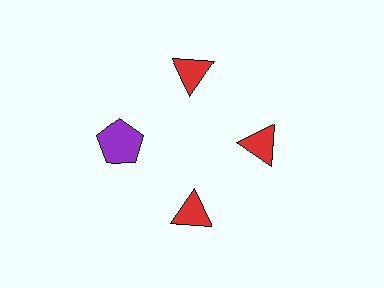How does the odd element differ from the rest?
It differs in both color (purple instead of red) and shape (pentagon instead of triangle).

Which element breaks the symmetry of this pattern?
The purple pentagon at roughly the 9 o'clock position breaks the symmetry. All other shapes are red triangles.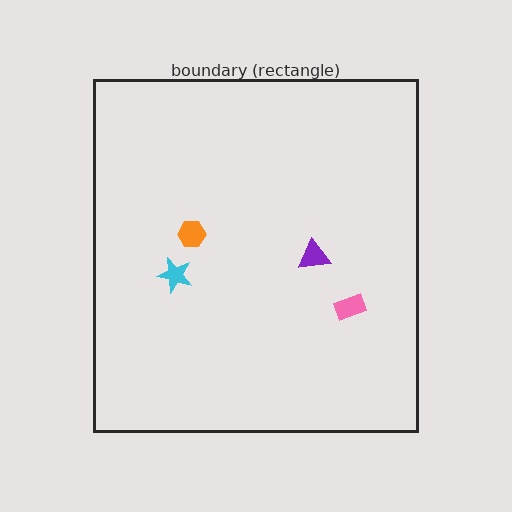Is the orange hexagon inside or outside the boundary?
Inside.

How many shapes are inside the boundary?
4 inside, 0 outside.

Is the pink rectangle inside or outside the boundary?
Inside.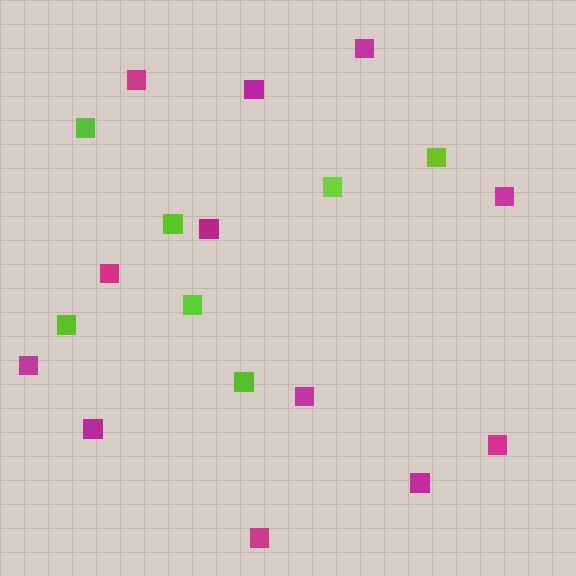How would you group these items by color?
There are 2 groups: one group of lime squares (7) and one group of magenta squares (12).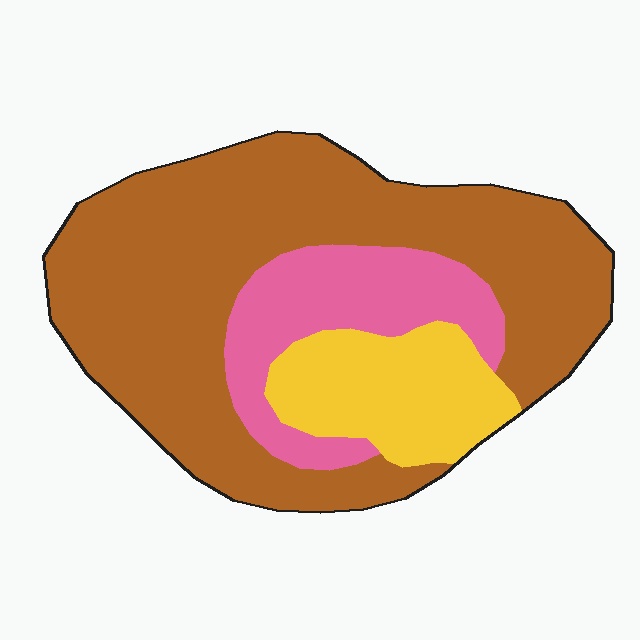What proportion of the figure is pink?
Pink covers around 20% of the figure.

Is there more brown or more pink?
Brown.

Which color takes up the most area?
Brown, at roughly 65%.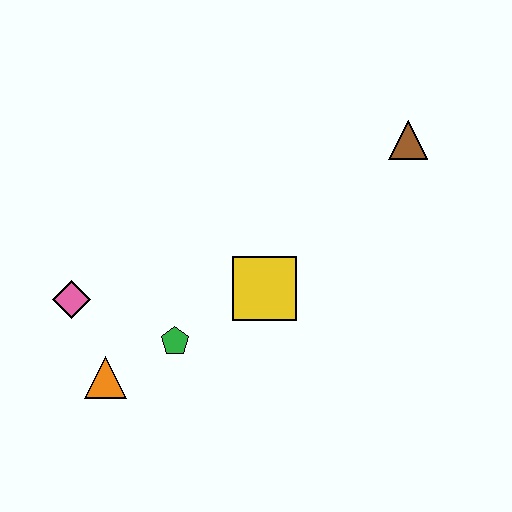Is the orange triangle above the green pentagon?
No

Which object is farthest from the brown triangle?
The orange triangle is farthest from the brown triangle.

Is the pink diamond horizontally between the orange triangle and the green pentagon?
No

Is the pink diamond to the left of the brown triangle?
Yes